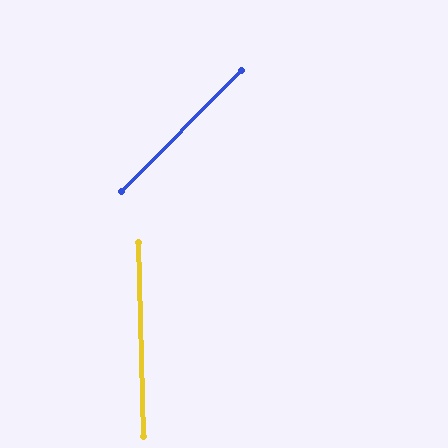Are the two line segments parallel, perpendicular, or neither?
Neither parallel nor perpendicular — they differ by about 46°.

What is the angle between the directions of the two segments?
Approximately 46 degrees.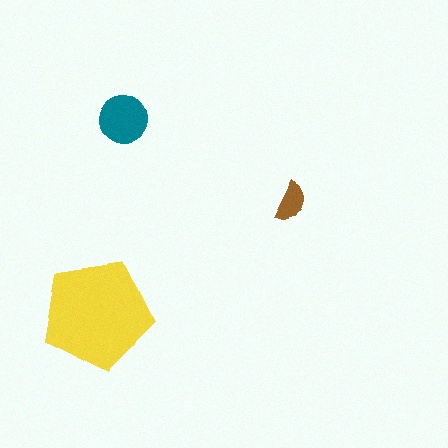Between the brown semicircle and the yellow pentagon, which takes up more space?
The yellow pentagon.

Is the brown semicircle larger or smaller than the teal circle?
Smaller.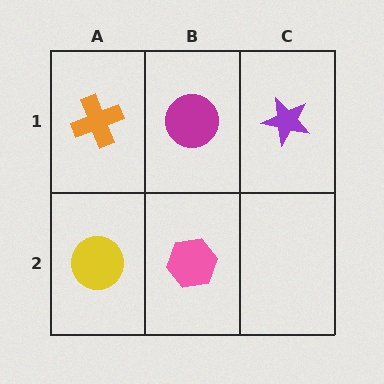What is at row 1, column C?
A purple star.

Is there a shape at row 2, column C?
No, that cell is empty.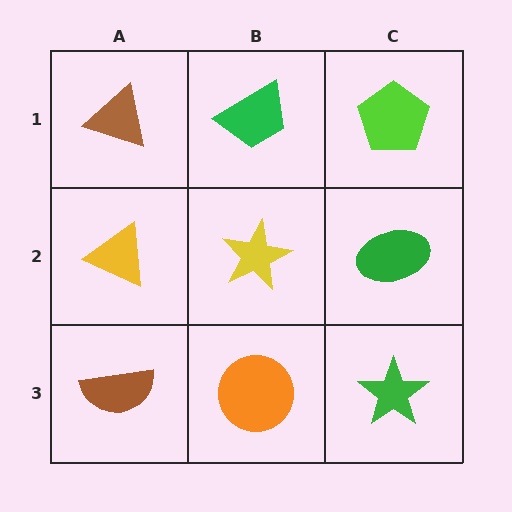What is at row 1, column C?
A lime pentagon.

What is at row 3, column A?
A brown semicircle.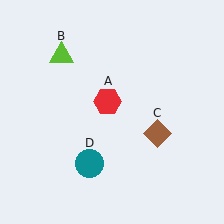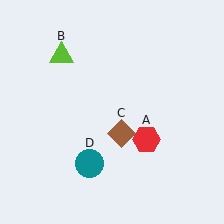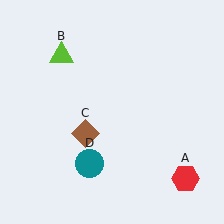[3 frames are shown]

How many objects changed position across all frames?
2 objects changed position: red hexagon (object A), brown diamond (object C).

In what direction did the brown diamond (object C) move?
The brown diamond (object C) moved left.